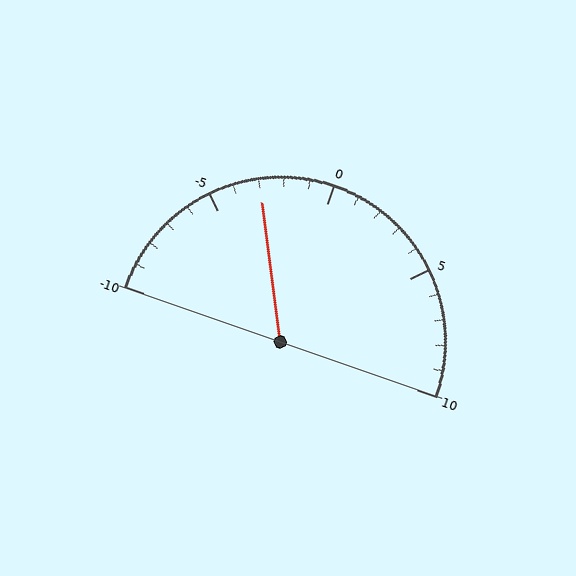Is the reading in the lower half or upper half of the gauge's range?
The reading is in the lower half of the range (-10 to 10).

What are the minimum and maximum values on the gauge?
The gauge ranges from -10 to 10.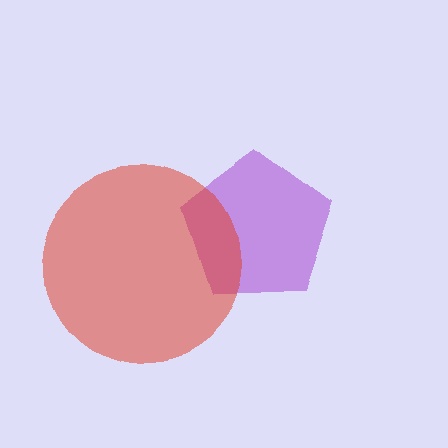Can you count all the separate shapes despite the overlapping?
Yes, there are 2 separate shapes.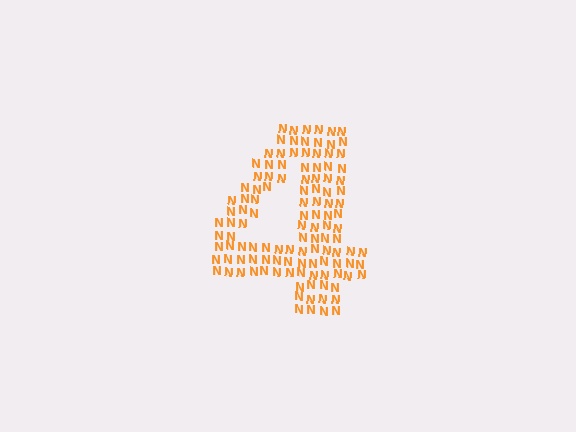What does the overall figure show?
The overall figure shows the digit 4.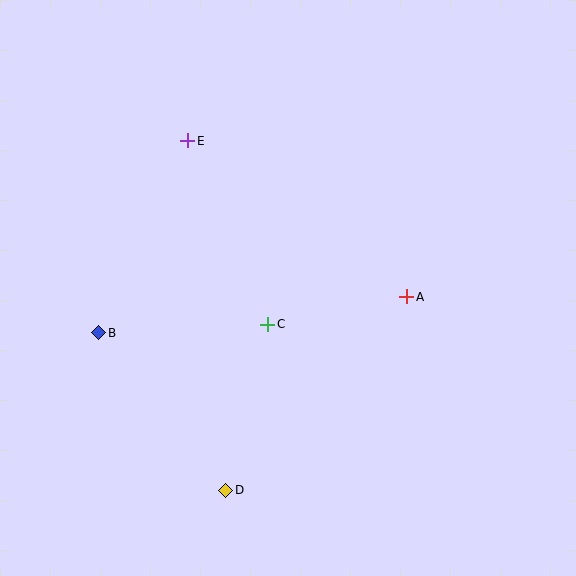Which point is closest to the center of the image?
Point C at (268, 324) is closest to the center.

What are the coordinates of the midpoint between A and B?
The midpoint between A and B is at (253, 315).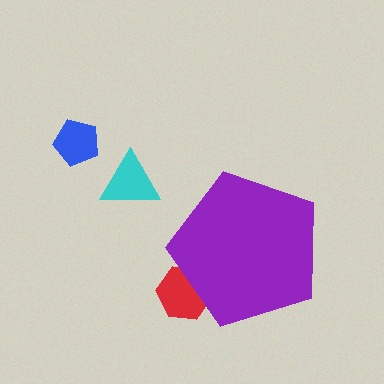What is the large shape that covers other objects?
A purple pentagon.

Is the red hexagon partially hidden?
Yes, the red hexagon is partially hidden behind the purple pentagon.